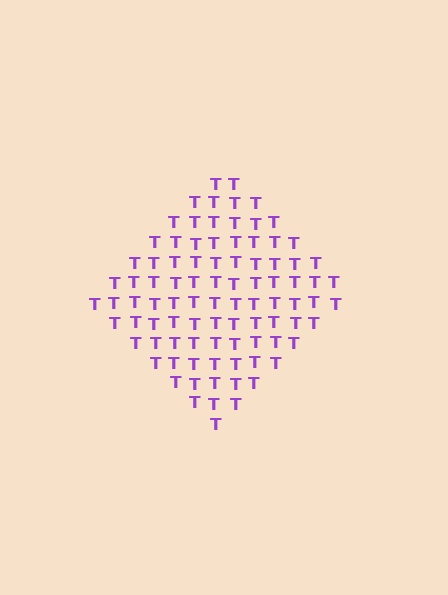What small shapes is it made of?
It is made of small letter T's.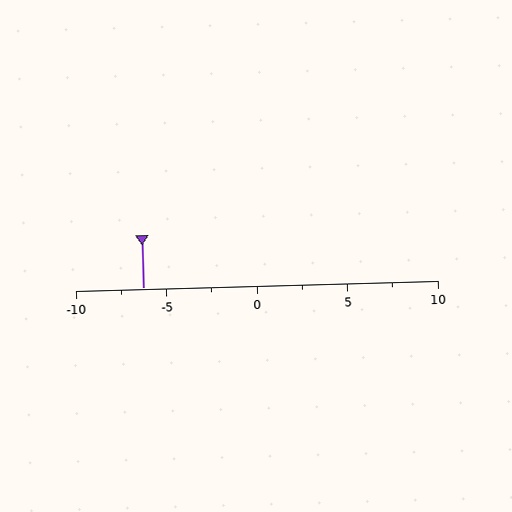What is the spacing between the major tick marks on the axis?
The major ticks are spaced 5 apart.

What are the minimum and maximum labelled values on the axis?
The axis runs from -10 to 10.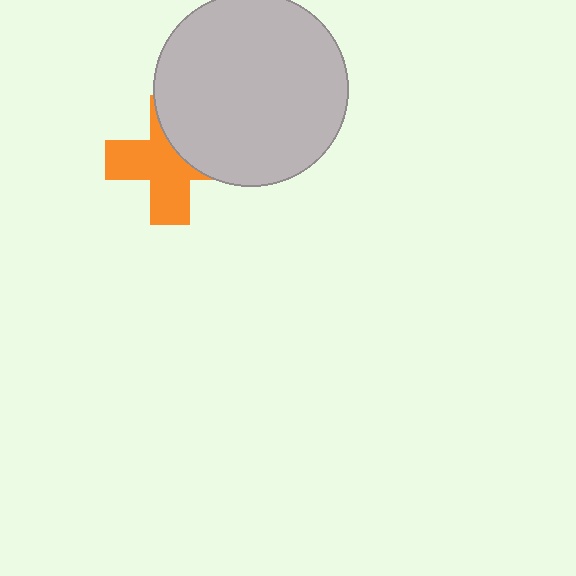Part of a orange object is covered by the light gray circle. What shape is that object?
It is a cross.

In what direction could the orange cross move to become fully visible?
The orange cross could move toward the lower-left. That would shift it out from behind the light gray circle entirely.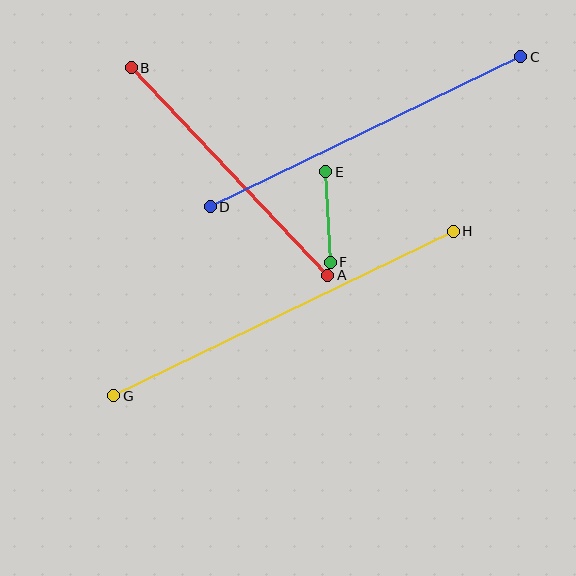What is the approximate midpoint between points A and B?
The midpoint is at approximately (229, 172) pixels.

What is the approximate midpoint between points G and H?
The midpoint is at approximately (284, 314) pixels.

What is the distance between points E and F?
The distance is approximately 90 pixels.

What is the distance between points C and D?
The distance is approximately 345 pixels.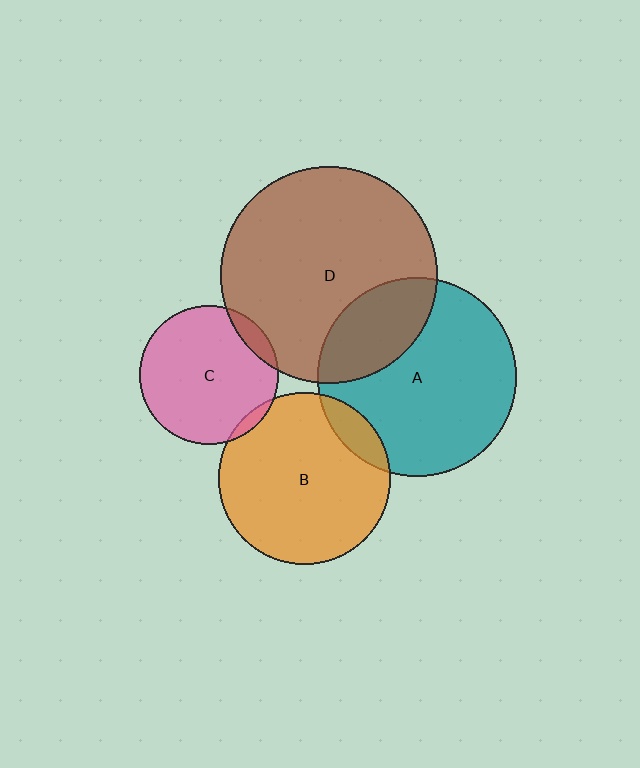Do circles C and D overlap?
Yes.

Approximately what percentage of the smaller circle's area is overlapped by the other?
Approximately 10%.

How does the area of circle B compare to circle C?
Approximately 1.5 times.